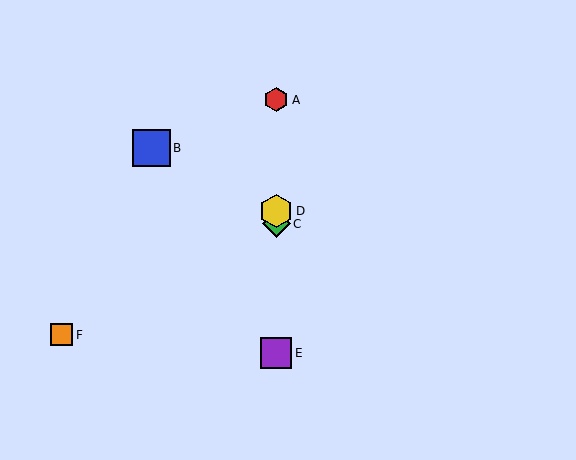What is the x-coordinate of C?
Object C is at x≈276.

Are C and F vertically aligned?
No, C is at x≈276 and F is at x≈62.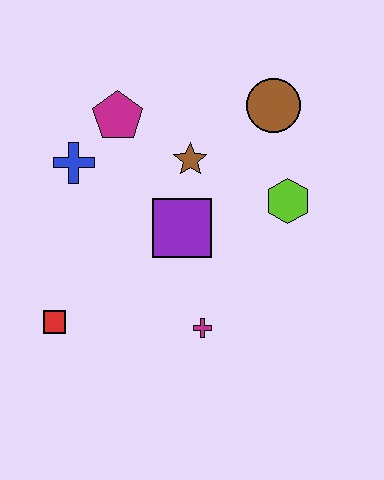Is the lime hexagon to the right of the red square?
Yes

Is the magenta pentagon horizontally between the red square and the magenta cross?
Yes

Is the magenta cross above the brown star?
No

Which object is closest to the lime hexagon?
The brown circle is closest to the lime hexagon.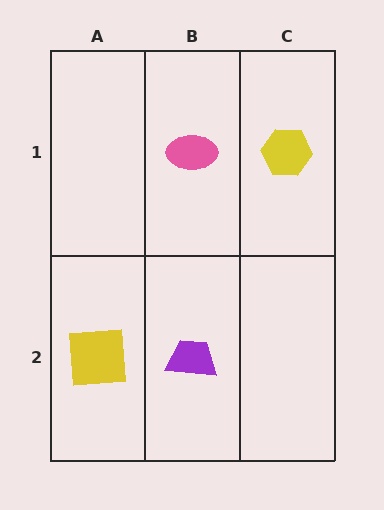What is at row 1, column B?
A pink ellipse.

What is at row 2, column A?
A yellow square.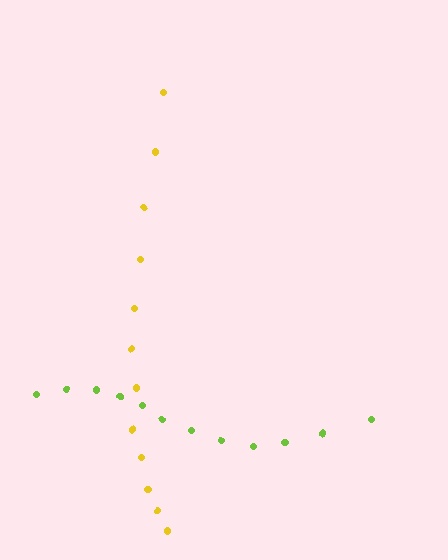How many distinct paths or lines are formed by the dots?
There are 2 distinct paths.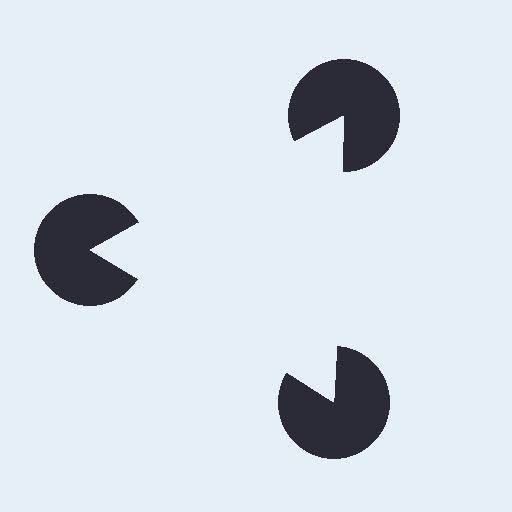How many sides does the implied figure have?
3 sides.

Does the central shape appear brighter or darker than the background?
It typically appears slightly brighter than the background, even though no actual brightness change is drawn.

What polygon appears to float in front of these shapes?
An illusory triangle — its edges are inferred from the aligned wedge cuts in the pac-man discs, not physically drawn.